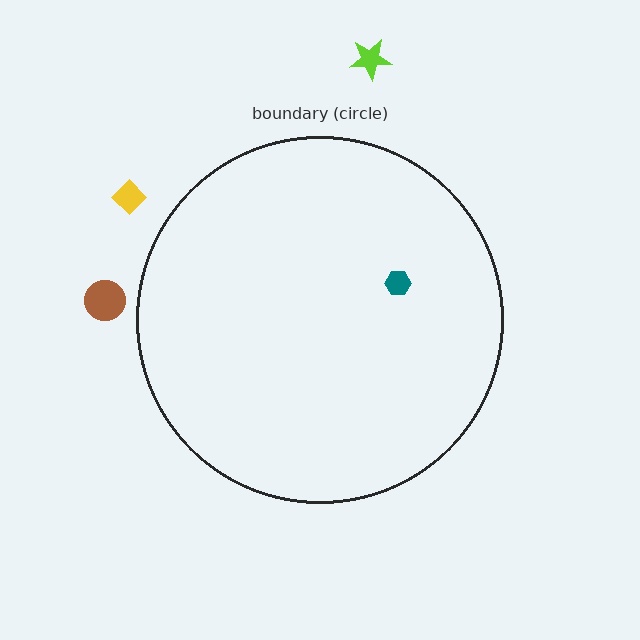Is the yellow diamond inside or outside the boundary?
Outside.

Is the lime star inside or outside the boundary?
Outside.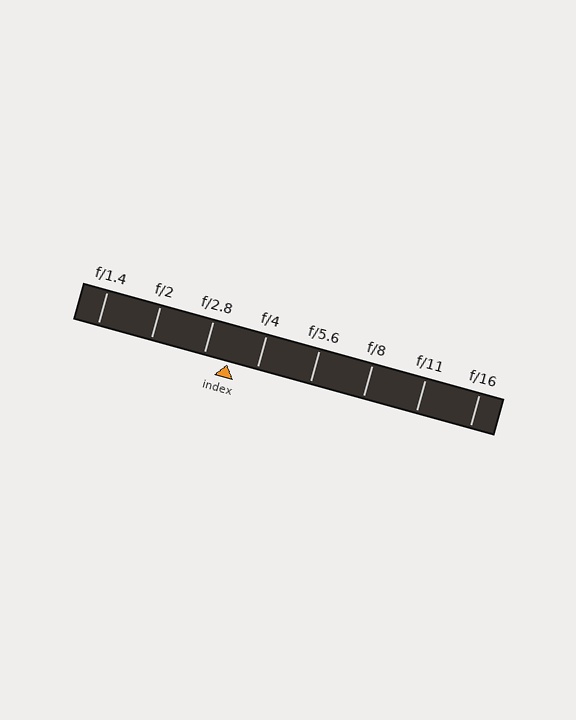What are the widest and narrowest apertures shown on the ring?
The widest aperture shown is f/1.4 and the narrowest is f/16.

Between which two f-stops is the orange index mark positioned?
The index mark is between f/2.8 and f/4.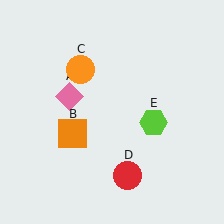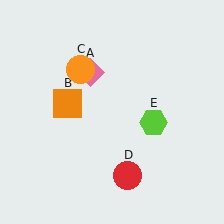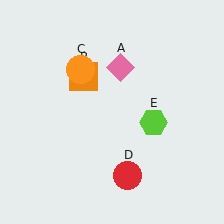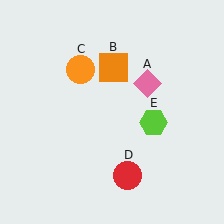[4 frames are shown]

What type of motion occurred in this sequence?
The pink diamond (object A), orange square (object B) rotated clockwise around the center of the scene.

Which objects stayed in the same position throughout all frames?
Orange circle (object C) and red circle (object D) and lime hexagon (object E) remained stationary.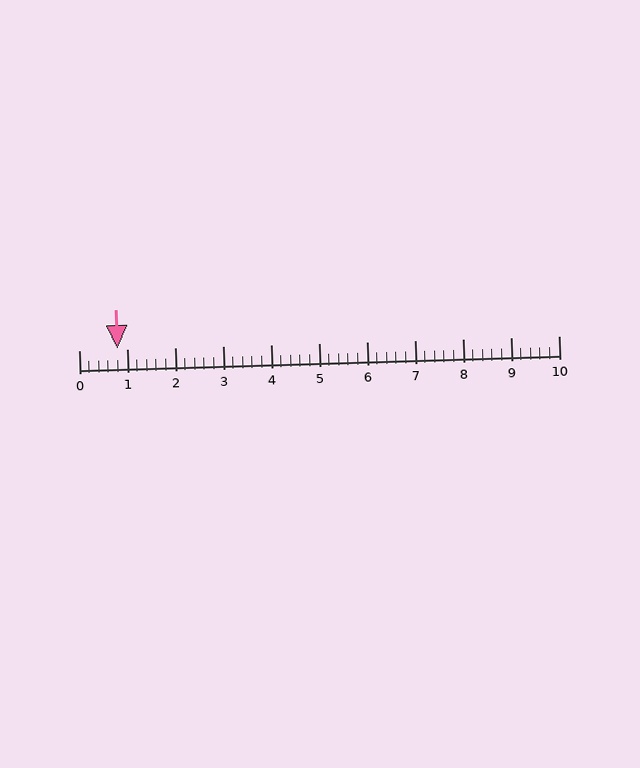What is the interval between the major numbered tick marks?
The major tick marks are spaced 1 units apart.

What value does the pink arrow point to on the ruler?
The pink arrow points to approximately 0.8.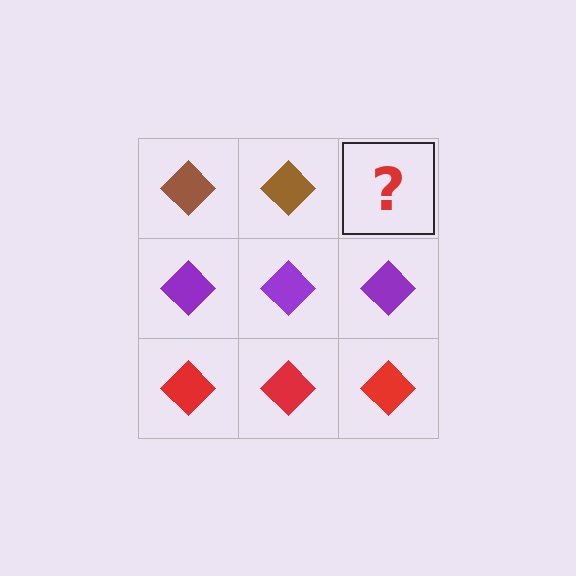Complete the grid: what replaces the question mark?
The question mark should be replaced with a brown diamond.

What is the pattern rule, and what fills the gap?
The rule is that each row has a consistent color. The gap should be filled with a brown diamond.